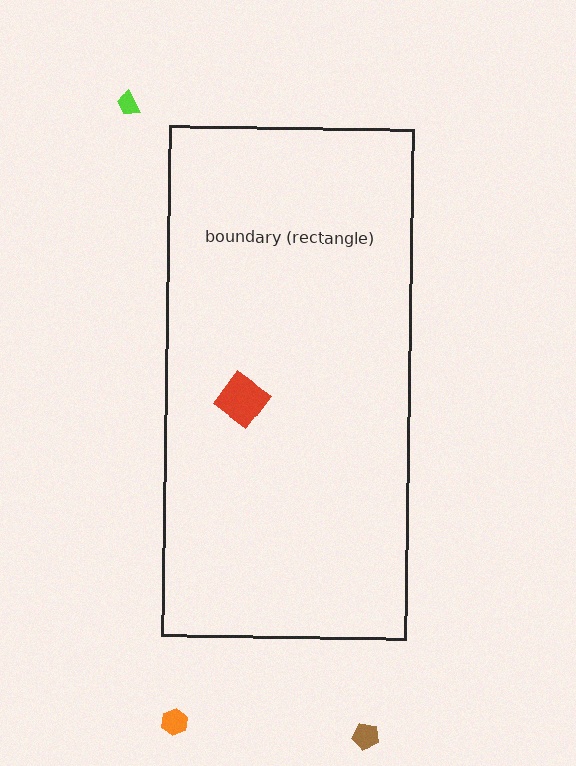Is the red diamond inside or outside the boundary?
Inside.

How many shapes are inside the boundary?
1 inside, 3 outside.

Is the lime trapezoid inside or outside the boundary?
Outside.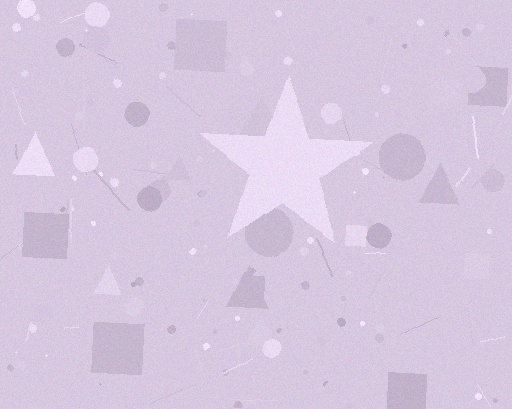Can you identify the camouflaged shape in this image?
The camouflaged shape is a star.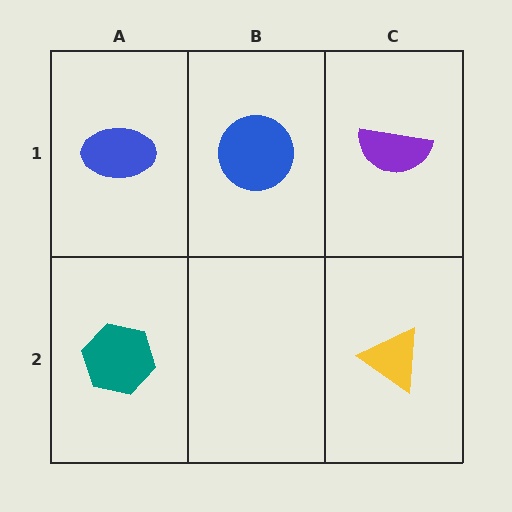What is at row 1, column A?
A blue ellipse.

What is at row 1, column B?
A blue circle.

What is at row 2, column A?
A teal hexagon.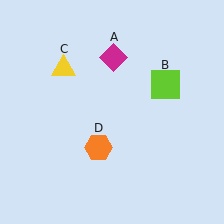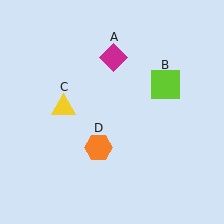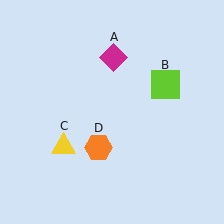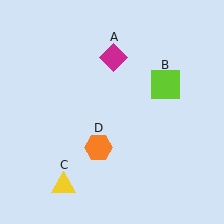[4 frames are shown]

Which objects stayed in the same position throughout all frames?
Magenta diamond (object A) and lime square (object B) and orange hexagon (object D) remained stationary.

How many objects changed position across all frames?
1 object changed position: yellow triangle (object C).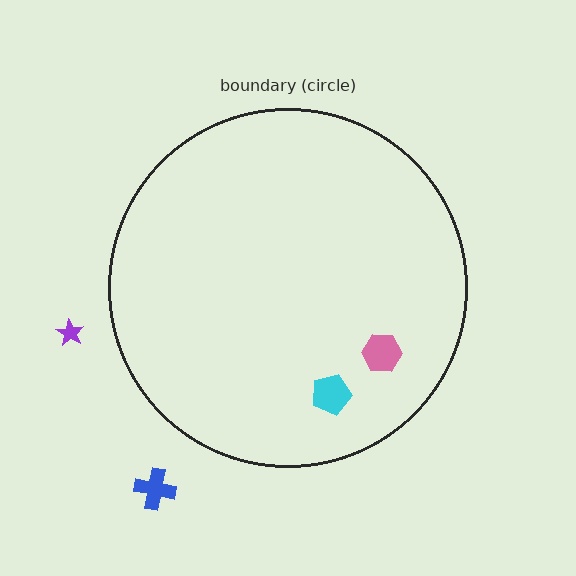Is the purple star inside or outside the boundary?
Outside.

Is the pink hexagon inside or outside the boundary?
Inside.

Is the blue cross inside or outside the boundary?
Outside.